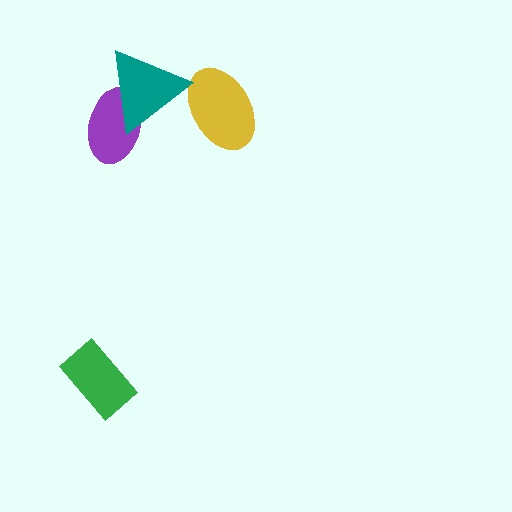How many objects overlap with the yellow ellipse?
1 object overlaps with the yellow ellipse.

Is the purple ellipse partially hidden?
Yes, it is partially covered by another shape.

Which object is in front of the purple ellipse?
The teal triangle is in front of the purple ellipse.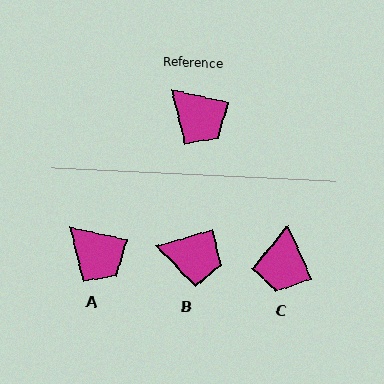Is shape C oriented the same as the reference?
No, it is off by about 53 degrees.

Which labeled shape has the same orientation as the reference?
A.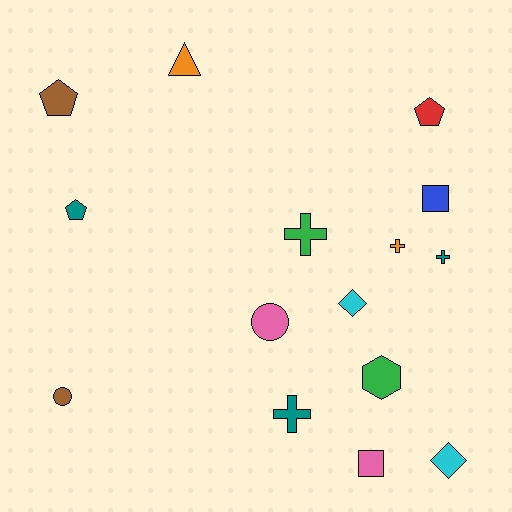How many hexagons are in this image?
There is 1 hexagon.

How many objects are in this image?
There are 15 objects.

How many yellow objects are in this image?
There are no yellow objects.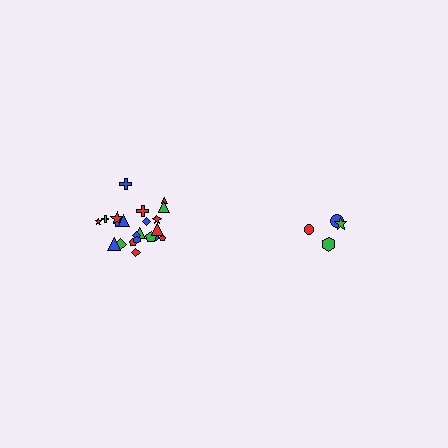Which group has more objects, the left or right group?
The left group.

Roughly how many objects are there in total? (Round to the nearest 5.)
Roughly 25 objects in total.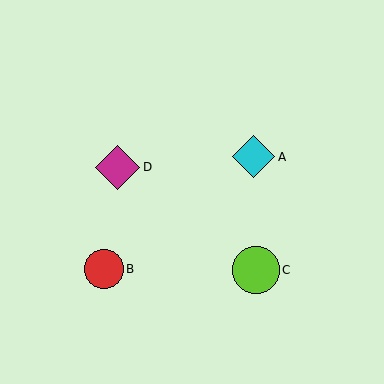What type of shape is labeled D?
Shape D is a magenta diamond.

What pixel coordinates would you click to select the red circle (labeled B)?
Click at (104, 269) to select the red circle B.